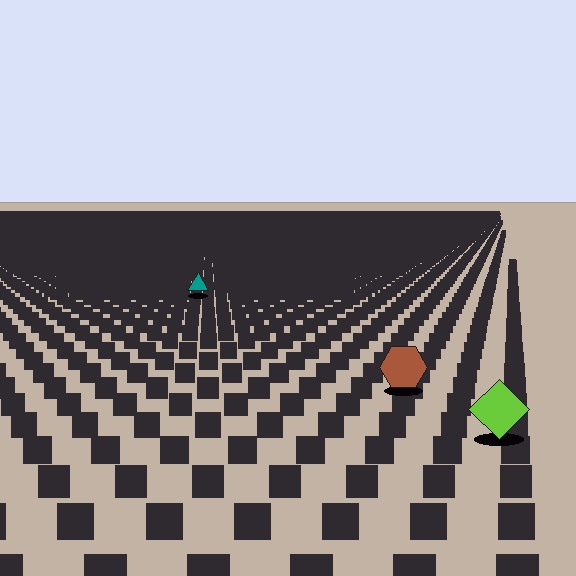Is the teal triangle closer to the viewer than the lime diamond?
No. The lime diamond is closer — you can tell from the texture gradient: the ground texture is coarser near it.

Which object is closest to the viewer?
The lime diamond is closest. The texture marks near it are larger and more spread out.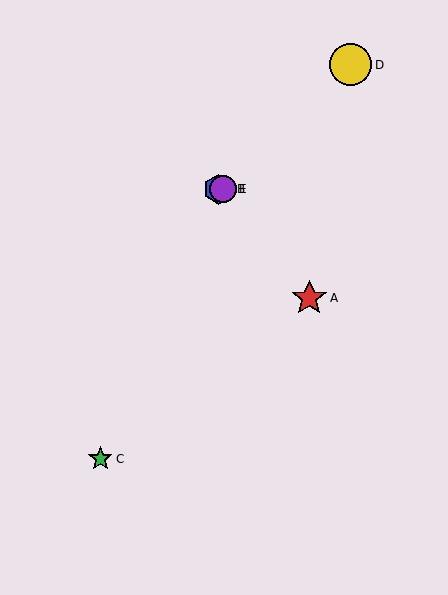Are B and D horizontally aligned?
No, B is at y≈189 and D is at y≈65.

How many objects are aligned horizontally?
2 objects (B, E) are aligned horizontally.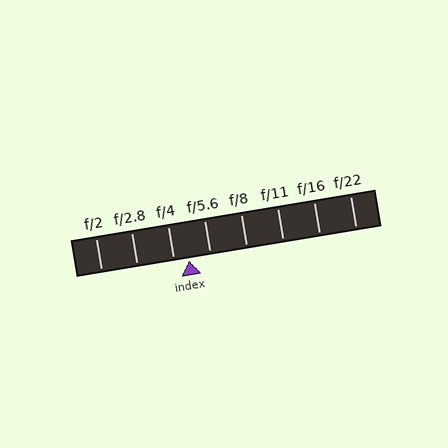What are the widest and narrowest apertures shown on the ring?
The widest aperture shown is f/2 and the narrowest is f/22.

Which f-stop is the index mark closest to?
The index mark is closest to f/4.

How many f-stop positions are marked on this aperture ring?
There are 8 f-stop positions marked.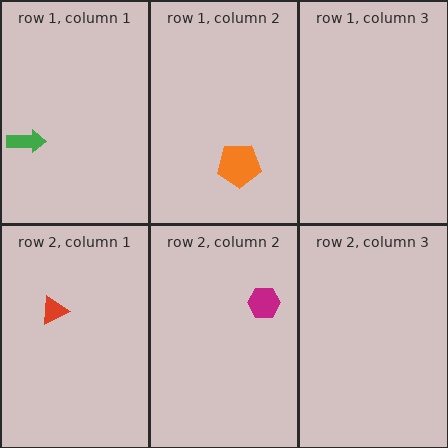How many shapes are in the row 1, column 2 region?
1.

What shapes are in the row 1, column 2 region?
The orange pentagon.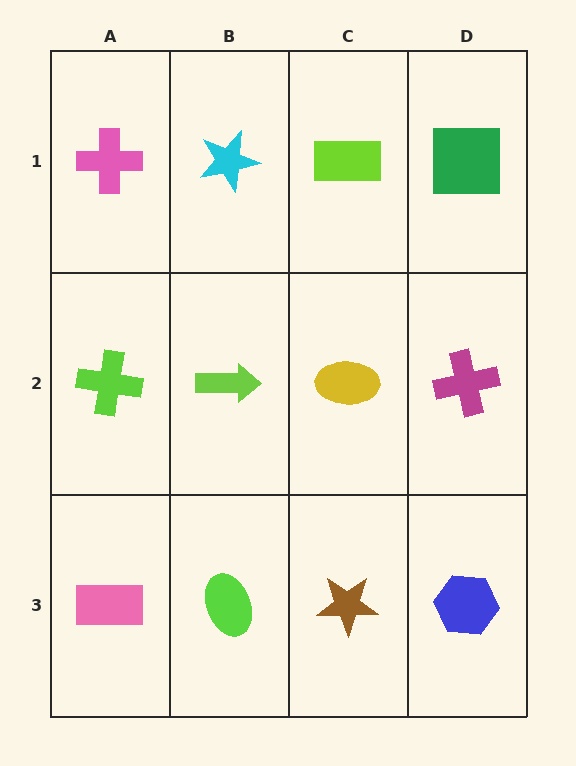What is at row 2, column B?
A lime arrow.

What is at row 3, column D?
A blue hexagon.